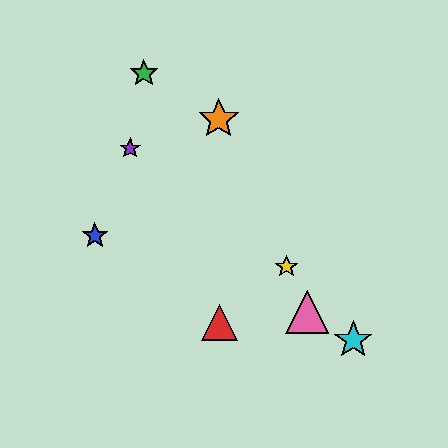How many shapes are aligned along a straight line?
3 shapes (the yellow star, the orange star, the pink triangle) are aligned along a straight line.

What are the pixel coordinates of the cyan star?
The cyan star is at (353, 340).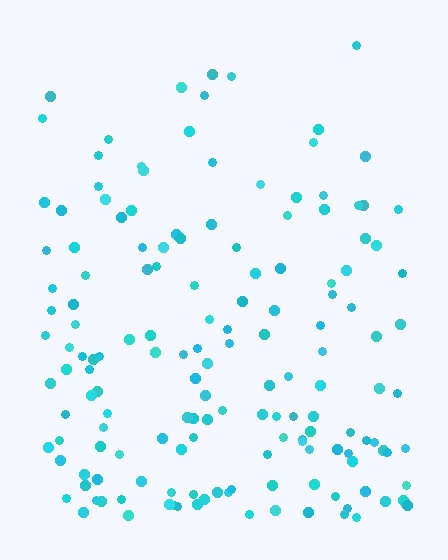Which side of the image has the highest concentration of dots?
The bottom.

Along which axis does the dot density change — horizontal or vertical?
Vertical.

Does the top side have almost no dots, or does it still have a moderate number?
Still a moderate number, just noticeably fewer than the bottom.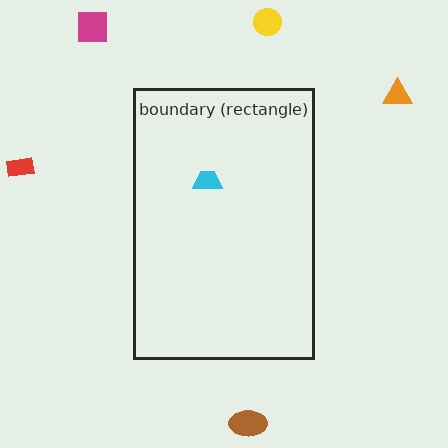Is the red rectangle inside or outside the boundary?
Outside.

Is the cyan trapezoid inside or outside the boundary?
Inside.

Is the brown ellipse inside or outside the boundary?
Outside.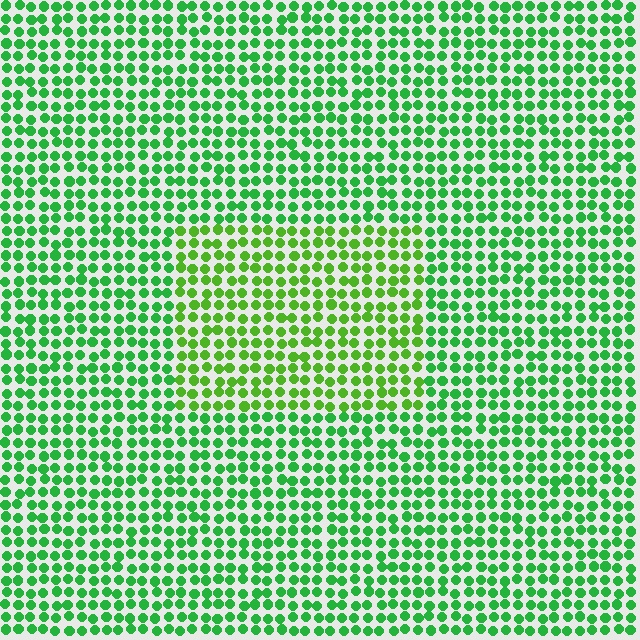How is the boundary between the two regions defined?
The boundary is defined purely by a slight shift in hue (about 27 degrees). Spacing, size, and orientation are identical on both sides.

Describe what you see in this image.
The image is filled with small green elements in a uniform arrangement. A rectangle-shaped region is visible where the elements are tinted to a slightly different hue, forming a subtle color boundary.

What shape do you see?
I see a rectangle.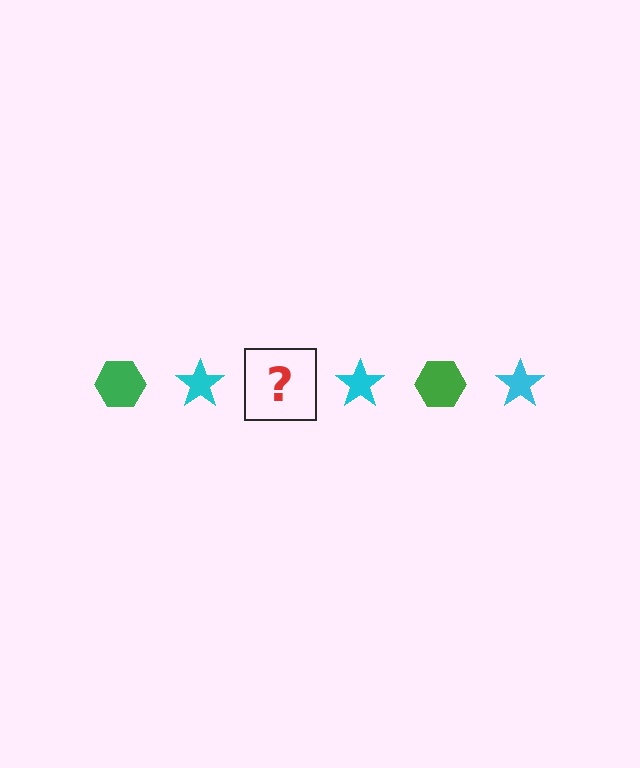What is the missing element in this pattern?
The missing element is a green hexagon.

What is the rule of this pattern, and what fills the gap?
The rule is that the pattern alternates between green hexagon and cyan star. The gap should be filled with a green hexagon.